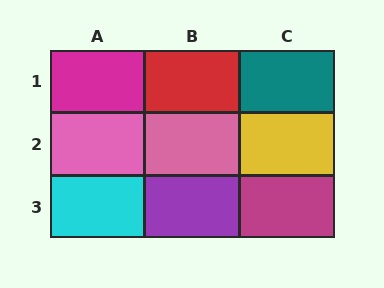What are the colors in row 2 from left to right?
Pink, pink, yellow.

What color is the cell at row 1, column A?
Magenta.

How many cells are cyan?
1 cell is cyan.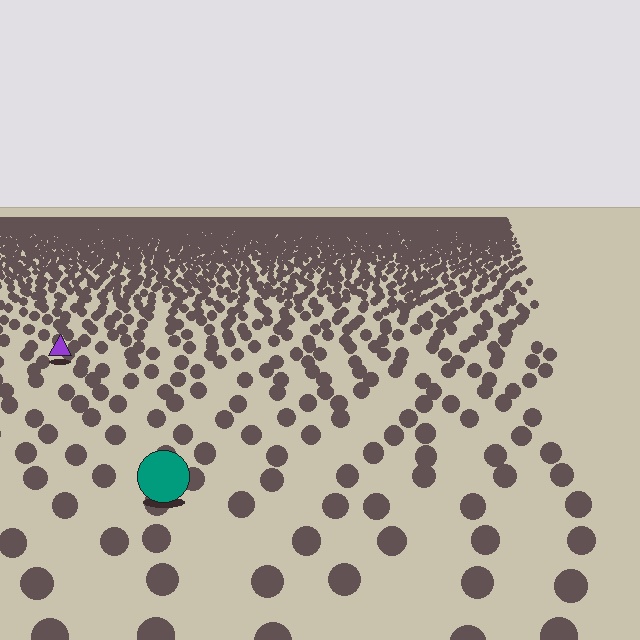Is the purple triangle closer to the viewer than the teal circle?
No. The teal circle is closer — you can tell from the texture gradient: the ground texture is coarser near it.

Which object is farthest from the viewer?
The purple triangle is farthest from the viewer. It appears smaller and the ground texture around it is denser.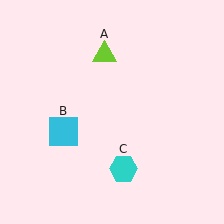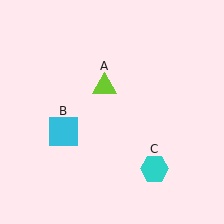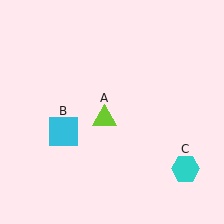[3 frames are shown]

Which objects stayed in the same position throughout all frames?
Cyan square (object B) remained stationary.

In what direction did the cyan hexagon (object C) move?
The cyan hexagon (object C) moved right.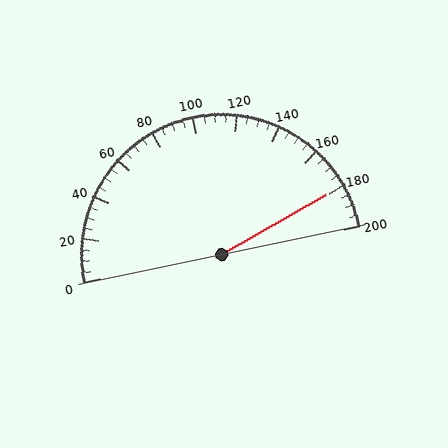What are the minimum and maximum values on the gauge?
The gauge ranges from 0 to 200.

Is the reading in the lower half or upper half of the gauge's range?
The reading is in the upper half of the range (0 to 200).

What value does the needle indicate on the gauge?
The needle indicates approximately 180.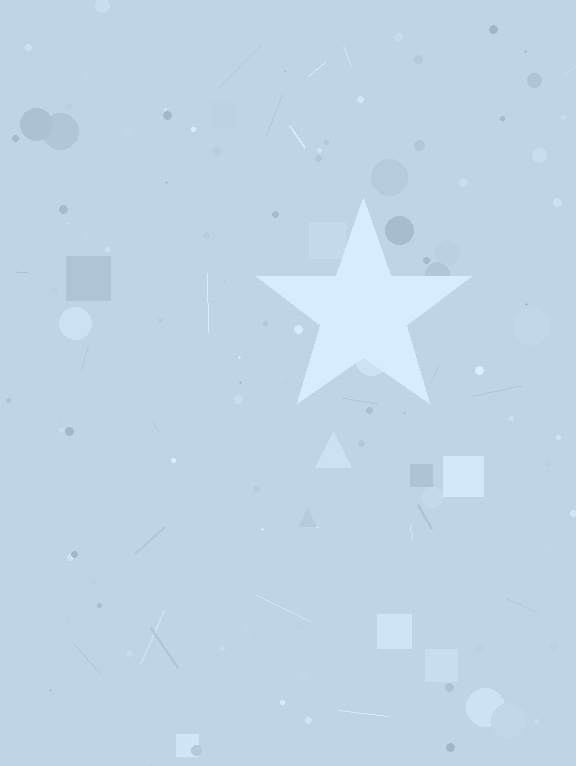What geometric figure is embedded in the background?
A star is embedded in the background.